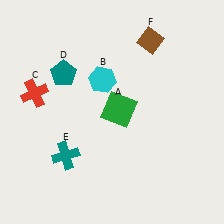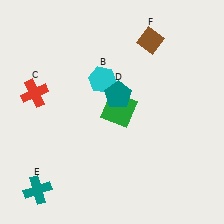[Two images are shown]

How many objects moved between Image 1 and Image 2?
2 objects moved between the two images.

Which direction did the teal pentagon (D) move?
The teal pentagon (D) moved right.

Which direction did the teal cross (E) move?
The teal cross (E) moved down.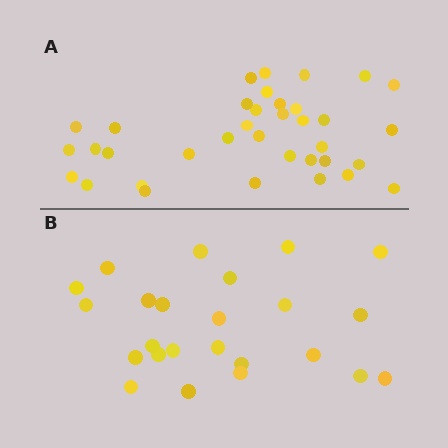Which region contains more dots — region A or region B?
Region A (the top region) has more dots.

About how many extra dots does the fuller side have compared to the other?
Region A has roughly 12 or so more dots than region B.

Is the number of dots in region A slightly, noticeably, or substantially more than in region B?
Region A has substantially more. The ratio is roughly 1.5 to 1.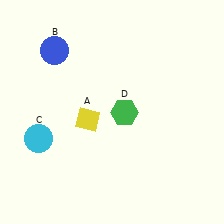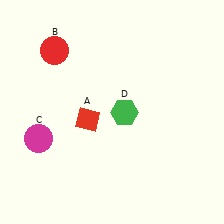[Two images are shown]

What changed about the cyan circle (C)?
In Image 1, C is cyan. In Image 2, it changed to magenta.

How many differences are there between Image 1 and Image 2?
There are 3 differences between the two images.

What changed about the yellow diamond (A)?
In Image 1, A is yellow. In Image 2, it changed to red.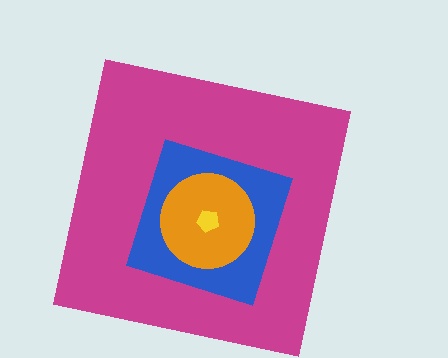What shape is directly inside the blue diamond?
The orange circle.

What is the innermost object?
The yellow pentagon.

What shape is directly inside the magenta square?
The blue diamond.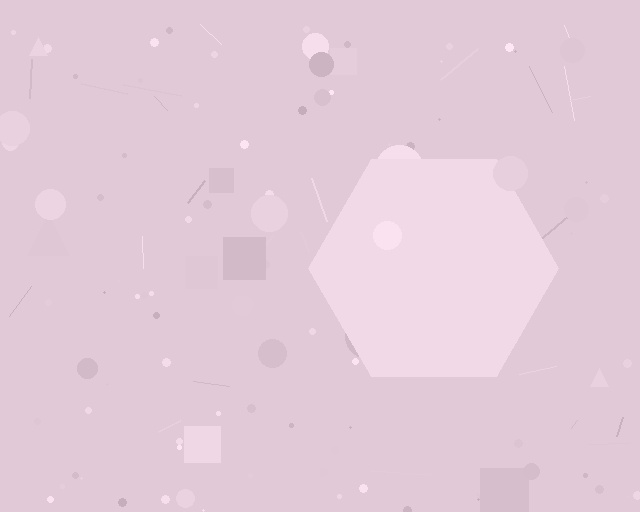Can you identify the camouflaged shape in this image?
The camouflaged shape is a hexagon.